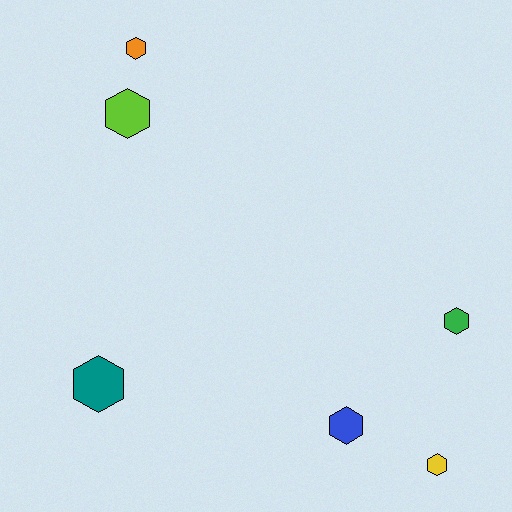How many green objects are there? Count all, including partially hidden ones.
There is 1 green object.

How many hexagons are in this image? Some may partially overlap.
There are 6 hexagons.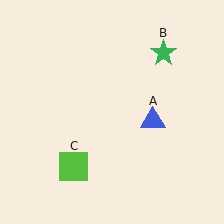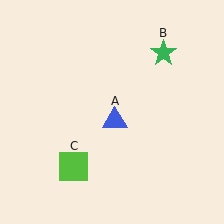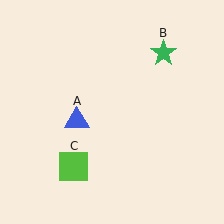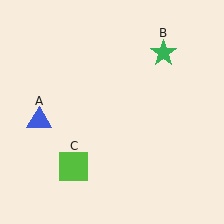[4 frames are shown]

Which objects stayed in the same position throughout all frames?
Green star (object B) and lime square (object C) remained stationary.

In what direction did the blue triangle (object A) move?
The blue triangle (object A) moved left.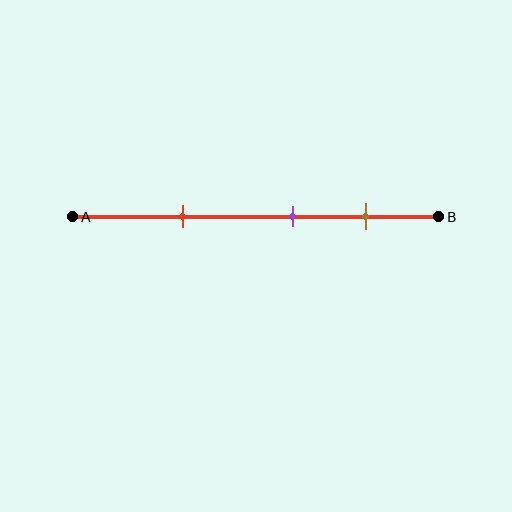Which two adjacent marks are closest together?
The purple and brown marks are the closest adjacent pair.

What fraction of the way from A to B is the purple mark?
The purple mark is approximately 60% (0.6) of the way from A to B.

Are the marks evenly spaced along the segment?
Yes, the marks are approximately evenly spaced.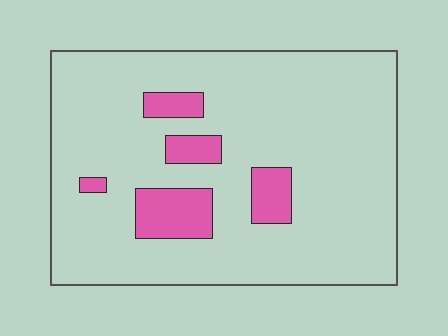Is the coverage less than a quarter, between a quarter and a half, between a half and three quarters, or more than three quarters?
Less than a quarter.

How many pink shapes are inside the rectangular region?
5.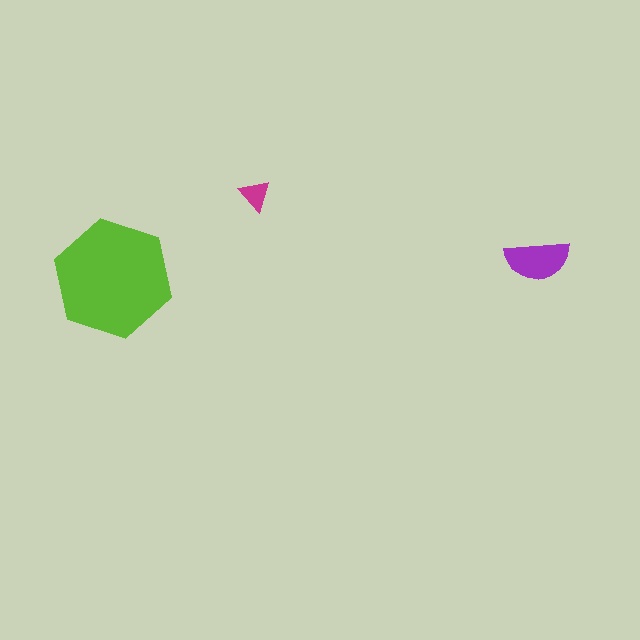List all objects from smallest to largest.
The magenta triangle, the purple semicircle, the lime hexagon.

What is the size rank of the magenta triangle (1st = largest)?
3rd.